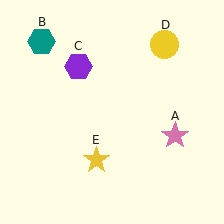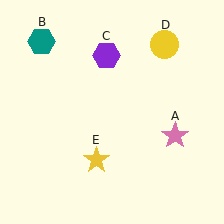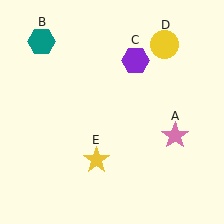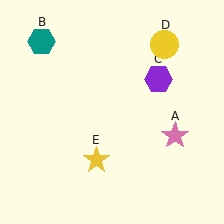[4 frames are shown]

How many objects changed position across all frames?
1 object changed position: purple hexagon (object C).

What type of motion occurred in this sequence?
The purple hexagon (object C) rotated clockwise around the center of the scene.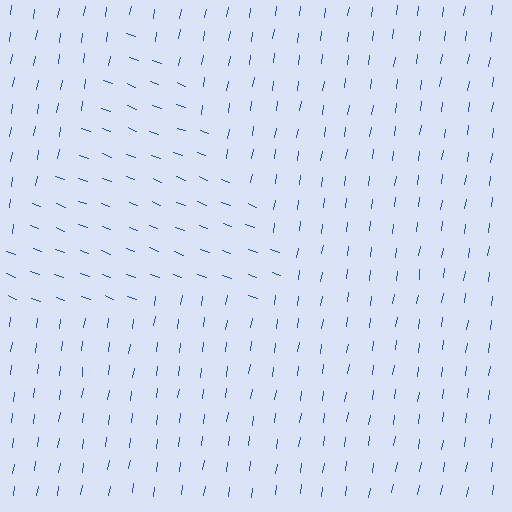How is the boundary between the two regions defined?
The boundary is defined purely by a change in line orientation (approximately 78 degrees difference). All lines are the same color and thickness.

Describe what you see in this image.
The image is filled with small blue line segments. A triangle region in the image has lines oriented differently from the surrounding lines, creating a visible texture boundary.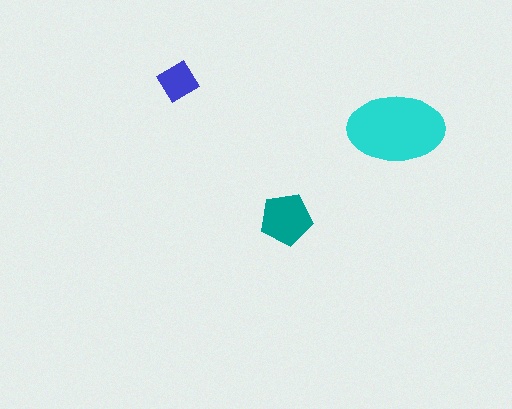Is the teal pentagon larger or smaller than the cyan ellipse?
Smaller.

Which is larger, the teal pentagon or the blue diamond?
The teal pentagon.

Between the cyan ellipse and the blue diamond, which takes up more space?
The cyan ellipse.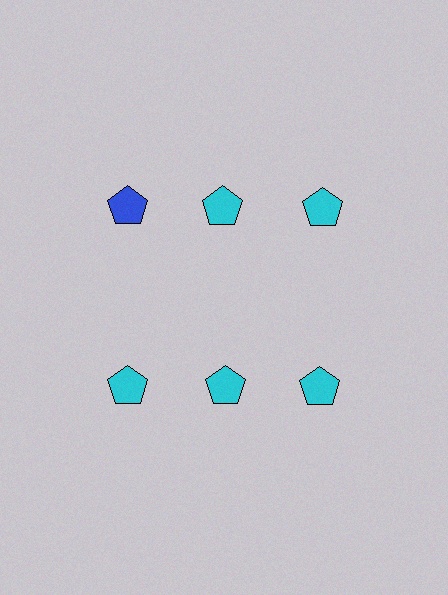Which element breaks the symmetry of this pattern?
The blue pentagon in the top row, leftmost column breaks the symmetry. All other shapes are cyan pentagons.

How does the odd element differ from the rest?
It has a different color: blue instead of cyan.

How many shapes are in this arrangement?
There are 6 shapes arranged in a grid pattern.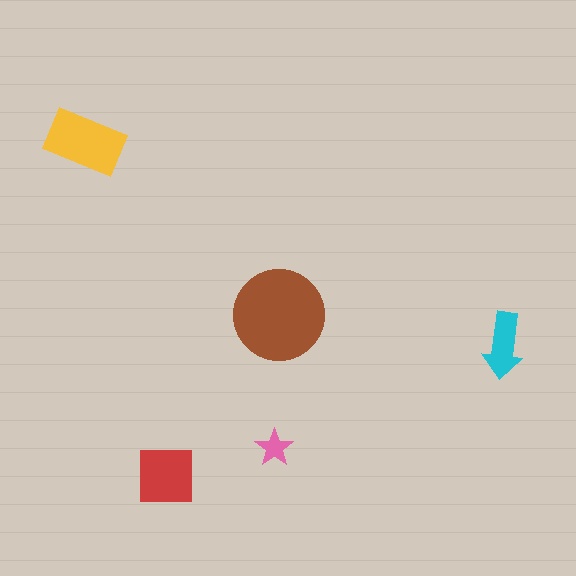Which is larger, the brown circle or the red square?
The brown circle.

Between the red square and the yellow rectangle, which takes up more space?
The yellow rectangle.